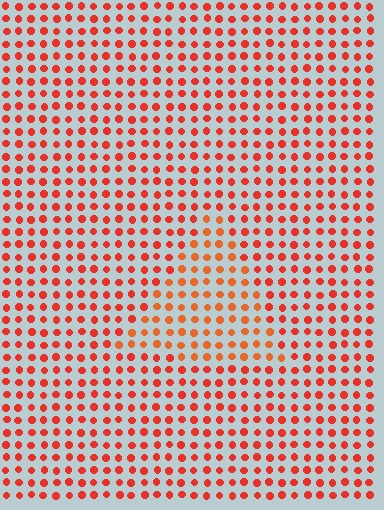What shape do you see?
I see a triangle.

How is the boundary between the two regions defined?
The boundary is defined purely by a slight shift in hue (about 17 degrees). Spacing, size, and orientation are identical on both sides.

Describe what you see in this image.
The image is filled with small red elements in a uniform arrangement. A triangle-shaped region is visible where the elements are tinted to a slightly different hue, forming a subtle color boundary.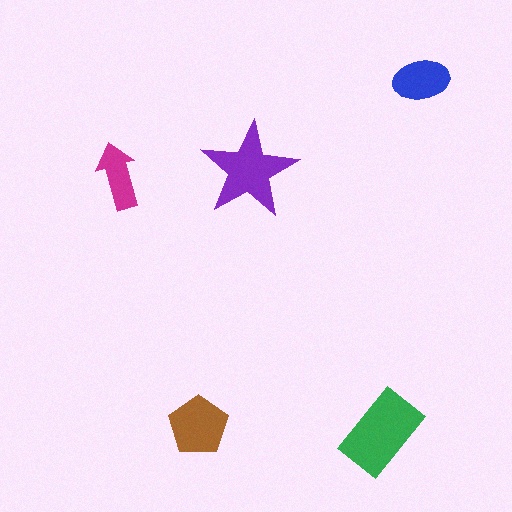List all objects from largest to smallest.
The green rectangle, the purple star, the brown pentagon, the blue ellipse, the magenta arrow.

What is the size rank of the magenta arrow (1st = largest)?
5th.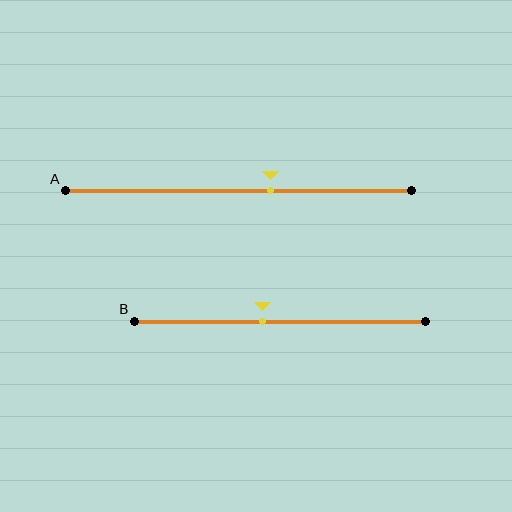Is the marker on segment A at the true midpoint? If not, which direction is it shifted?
No, the marker on segment A is shifted to the right by about 9% of the segment length.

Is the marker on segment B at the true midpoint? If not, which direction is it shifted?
No, the marker on segment B is shifted to the left by about 6% of the segment length.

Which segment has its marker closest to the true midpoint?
Segment B has its marker closest to the true midpoint.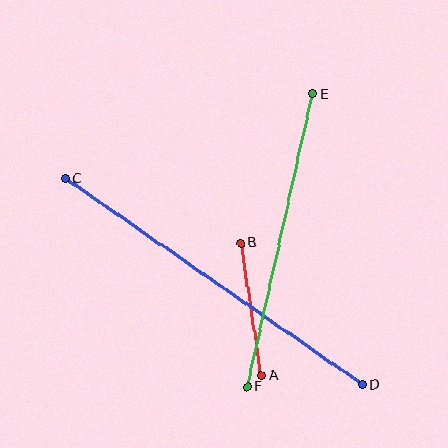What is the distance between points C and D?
The distance is approximately 362 pixels.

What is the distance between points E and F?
The distance is approximately 300 pixels.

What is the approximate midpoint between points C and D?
The midpoint is at approximately (214, 282) pixels.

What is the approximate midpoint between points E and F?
The midpoint is at approximately (280, 240) pixels.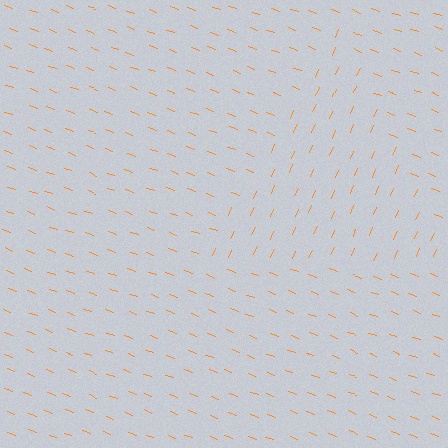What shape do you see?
I see a triangle.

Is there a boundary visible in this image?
Yes, there is a texture boundary formed by a change in line orientation.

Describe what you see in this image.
The image is filled with small orange line segments. A triangle region in the image has lines oriented differently from the surrounding lines, creating a visible texture boundary.